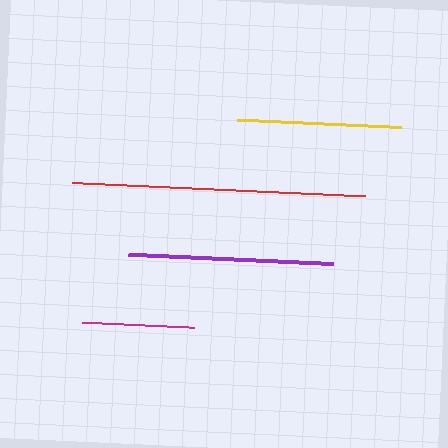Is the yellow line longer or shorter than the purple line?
The purple line is longer than the yellow line.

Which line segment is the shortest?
The magenta line is the shortest at approximately 112 pixels.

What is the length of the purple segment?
The purple segment is approximately 206 pixels long.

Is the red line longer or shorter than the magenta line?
The red line is longer than the magenta line.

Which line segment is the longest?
The red line is the longest at approximately 294 pixels.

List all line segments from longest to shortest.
From longest to shortest: red, purple, yellow, magenta.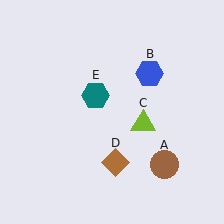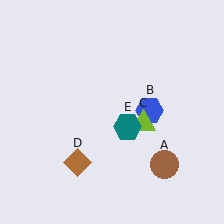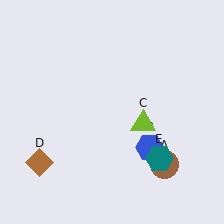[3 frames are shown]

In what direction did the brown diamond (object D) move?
The brown diamond (object D) moved left.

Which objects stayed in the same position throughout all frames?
Brown circle (object A) and lime triangle (object C) remained stationary.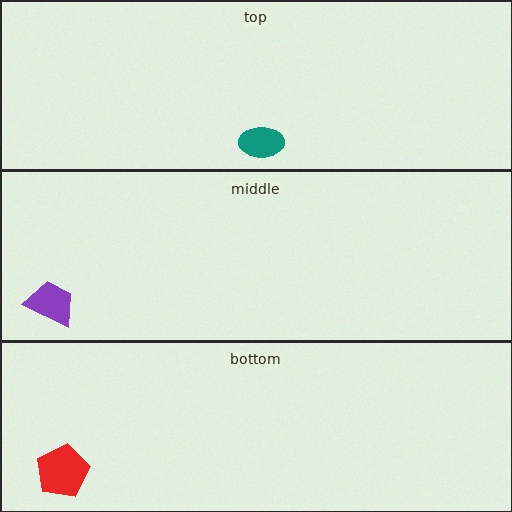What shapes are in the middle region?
The purple trapezoid.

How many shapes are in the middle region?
1.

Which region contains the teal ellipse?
The top region.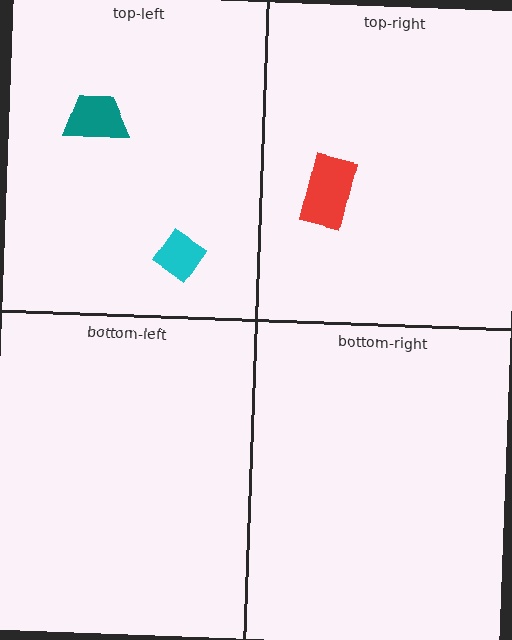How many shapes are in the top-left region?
2.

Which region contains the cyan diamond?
The top-left region.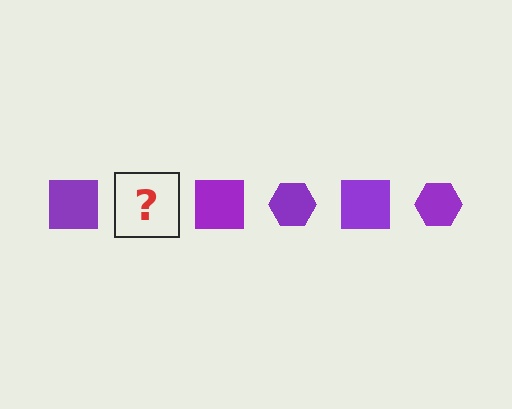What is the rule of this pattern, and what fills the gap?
The rule is that the pattern cycles through square, hexagon shapes in purple. The gap should be filled with a purple hexagon.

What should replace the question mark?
The question mark should be replaced with a purple hexagon.